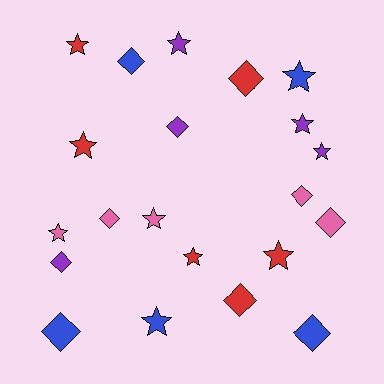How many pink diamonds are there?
There are 3 pink diamonds.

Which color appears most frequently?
Red, with 6 objects.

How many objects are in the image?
There are 21 objects.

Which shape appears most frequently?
Star, with 11 objects.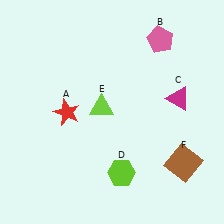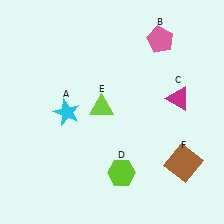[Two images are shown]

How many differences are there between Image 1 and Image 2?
There is 1 difference between the two images.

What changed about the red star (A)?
In Image 1, A is red. In Image 2, it changed to cyan.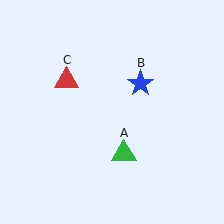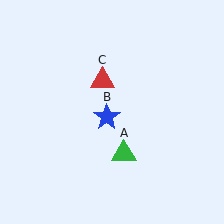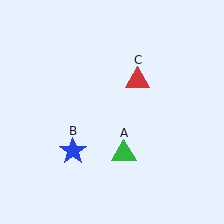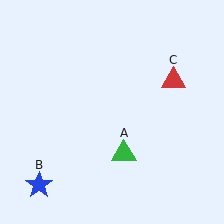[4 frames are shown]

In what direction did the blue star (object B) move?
The blue star (object B) moved down and to the left.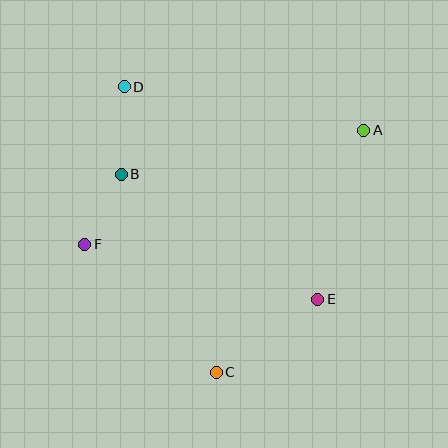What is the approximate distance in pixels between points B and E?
The distance between B and E is approximately 233 pixels.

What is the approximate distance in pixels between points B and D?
The distance between B and D is approximately 88 pixels.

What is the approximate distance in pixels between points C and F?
The distance between C and F is approximately 183 pixels.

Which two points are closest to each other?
Points B and F are closest to each other.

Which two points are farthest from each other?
Points A and F are farthest from each other.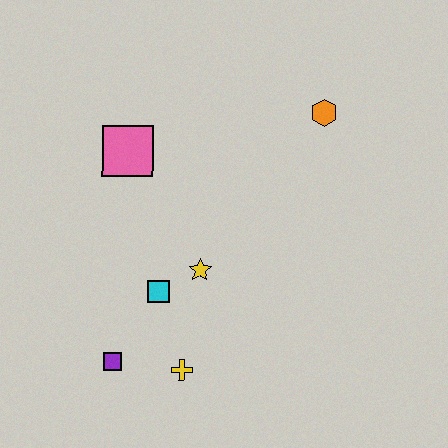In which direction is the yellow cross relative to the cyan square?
The yellow cross is below the cyan square.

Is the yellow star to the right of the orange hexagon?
No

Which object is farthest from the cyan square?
The orange hexagon is farthest from the cyan square.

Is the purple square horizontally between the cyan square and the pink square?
No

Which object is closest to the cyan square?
The yellow star is closest to the cyan square.